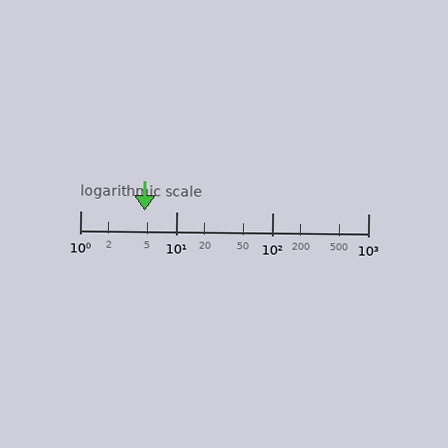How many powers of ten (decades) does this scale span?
The scale spans 3 decades, from 1 to 1000.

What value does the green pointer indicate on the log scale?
The pointer indicates approximately 4.7.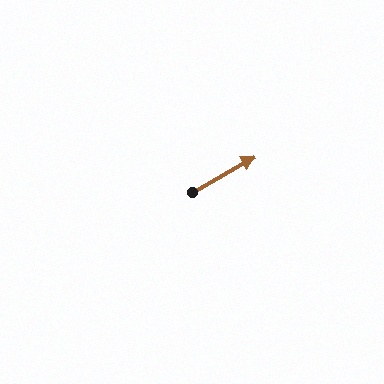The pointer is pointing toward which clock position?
Roughly 2 o'clock.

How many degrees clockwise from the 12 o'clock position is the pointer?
Approximately 61 degrees.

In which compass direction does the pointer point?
Northeast.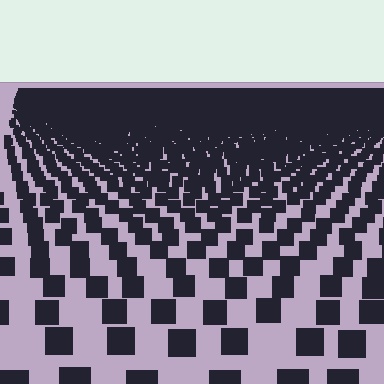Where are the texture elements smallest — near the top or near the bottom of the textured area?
Near the top.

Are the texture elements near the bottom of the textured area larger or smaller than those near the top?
Larger. Near the bottom, elements are closer to the viewer and appear at a bigger on-screen size.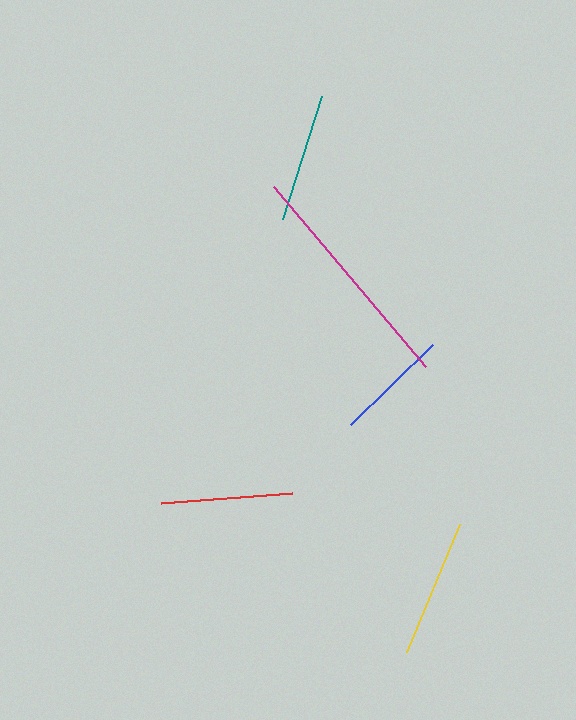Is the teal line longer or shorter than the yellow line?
The yellow line is longer than the teal line.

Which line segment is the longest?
The magenta line is the longest at approximately 235 pixels.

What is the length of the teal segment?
The teal segment is approximately 129 pixels long.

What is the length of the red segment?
The red segment is approximately 131 pixels long.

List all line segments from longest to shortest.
From longest to shortest: magenta, yellow, red, teal, blue.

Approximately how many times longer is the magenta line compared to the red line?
The magenta line is approximately 1.8 times the length of the red line.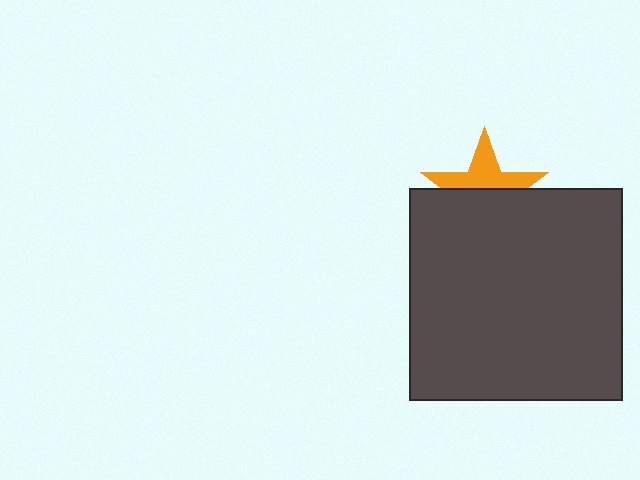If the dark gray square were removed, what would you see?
You would see the complete orange star.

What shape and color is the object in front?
The object in front is a dark gray square.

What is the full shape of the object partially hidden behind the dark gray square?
The partially hidden object is an orange star.